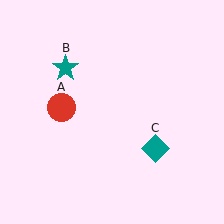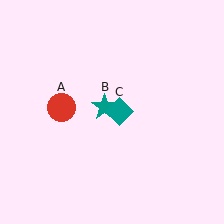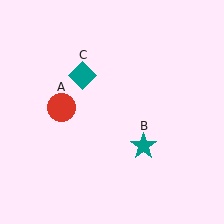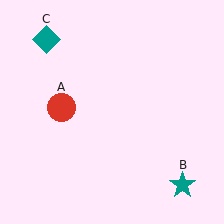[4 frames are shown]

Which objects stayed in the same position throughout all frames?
Red circle (object A) remained stationary.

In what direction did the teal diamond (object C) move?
The teal diamond (object C) moved up and to the left.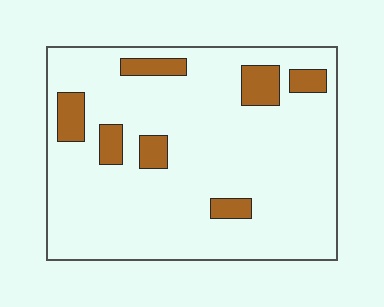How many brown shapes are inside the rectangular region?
7.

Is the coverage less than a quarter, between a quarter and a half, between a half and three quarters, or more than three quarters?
Less than a quarter.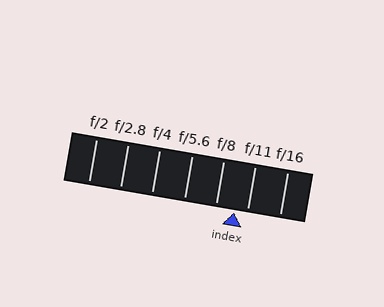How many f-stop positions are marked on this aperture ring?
There are 7 f-stop positions marked.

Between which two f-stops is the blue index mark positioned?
The index mark is between f/8 and f/11.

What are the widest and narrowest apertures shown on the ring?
The widest aperture shown is f/2 and the narrowest is f/16.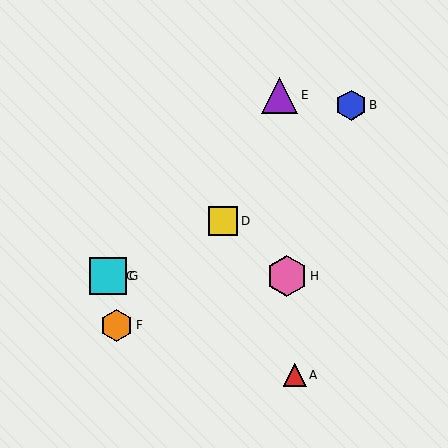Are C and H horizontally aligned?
Yes, both are at y≈276.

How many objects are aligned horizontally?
3 objects (C, G, H) are aligned horizontally.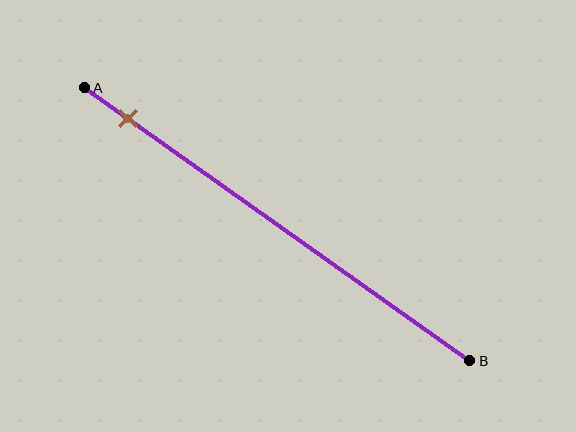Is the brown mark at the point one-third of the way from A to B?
No, the mark is at about 10% from A, not at the 33% one-third point.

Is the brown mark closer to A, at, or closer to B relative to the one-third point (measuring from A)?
The brown mark is closer to point A than the one-third point of segment AB.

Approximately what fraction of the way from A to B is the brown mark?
The brown mark is approximately 10% of the way from A to B.